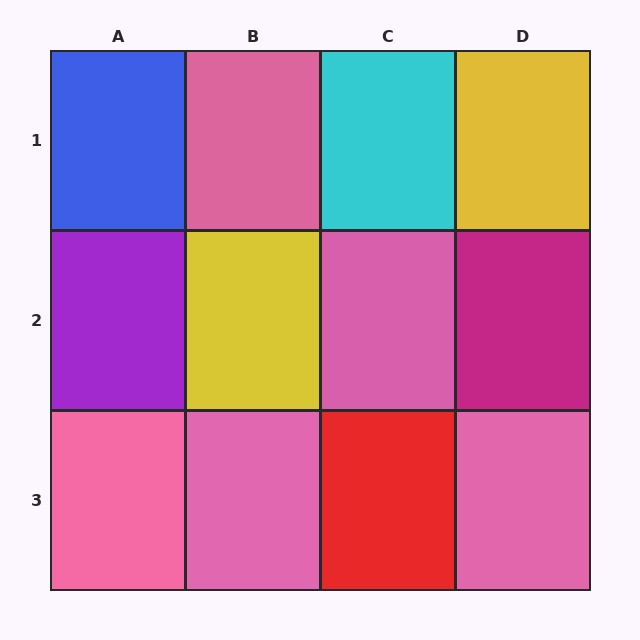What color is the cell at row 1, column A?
Blue.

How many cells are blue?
1 cell is blue.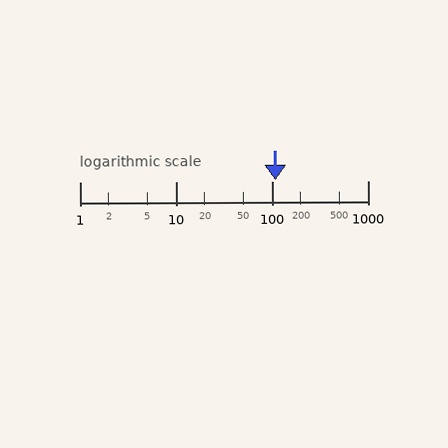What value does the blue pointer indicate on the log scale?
The pointer indicates approximately 110.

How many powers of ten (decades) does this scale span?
The scale spans 3 decades, from 1 to 1000.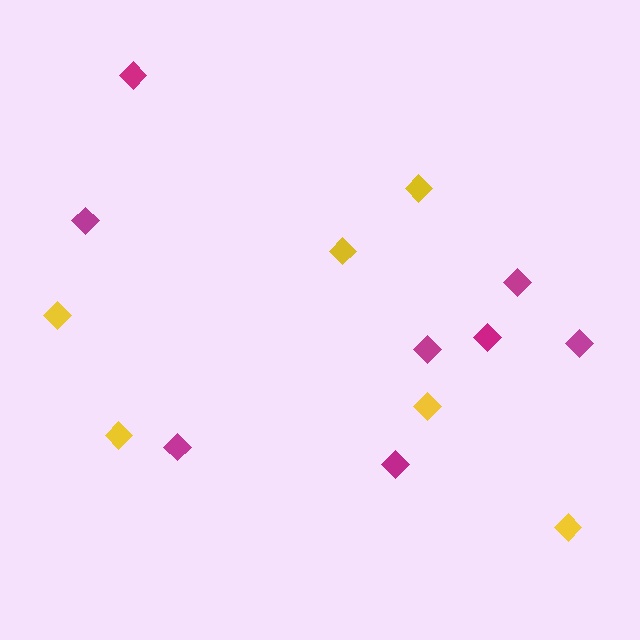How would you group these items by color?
There are 2 groups: one group of yellow diamonds (6) and one group of magenta diamonds (8).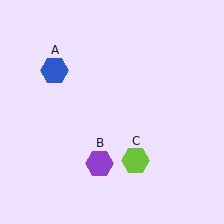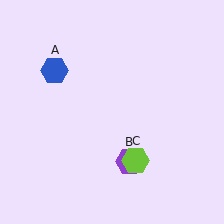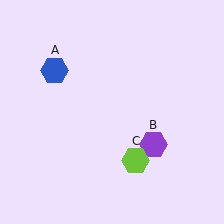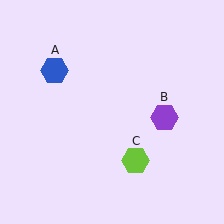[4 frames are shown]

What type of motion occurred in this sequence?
The purple hexagon (object B) rotated counterclockwise around the center of the scene.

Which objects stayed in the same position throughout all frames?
Blue hexagon (object A) and lime hexagon (object C) remained stationary.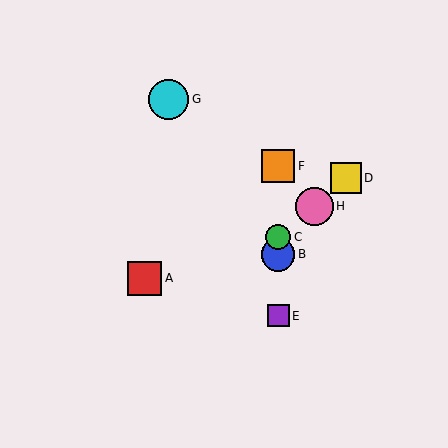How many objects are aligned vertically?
4 objects (B, C, E, F) are aligned vertically.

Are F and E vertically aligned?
Yes, both are at x≈278.